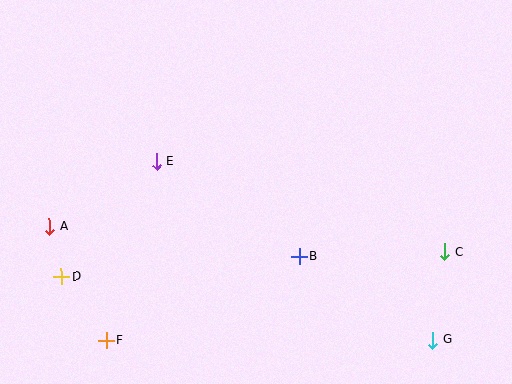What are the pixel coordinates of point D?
Point D is at (62, 277).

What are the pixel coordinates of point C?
Point C is at (445, 252).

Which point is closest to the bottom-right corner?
Point G is closest to the bottom-right corner.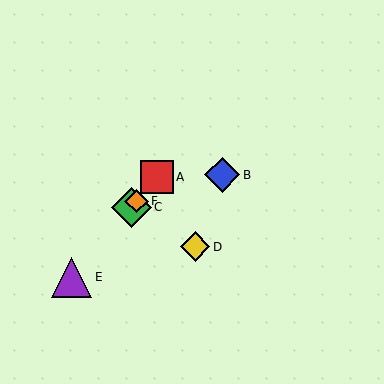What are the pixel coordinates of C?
Object C is at (131, 207).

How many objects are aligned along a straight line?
4 objects (A, C, E, F) are aligned along a straight line.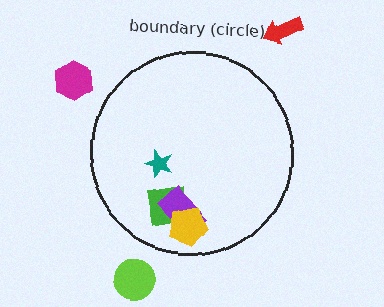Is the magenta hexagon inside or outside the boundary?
Outside.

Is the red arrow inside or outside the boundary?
Outside.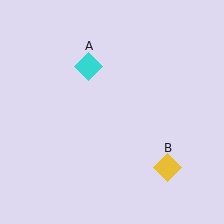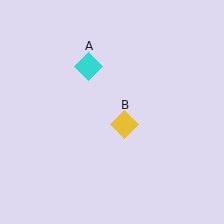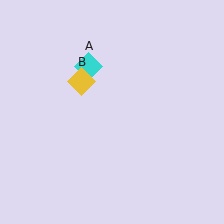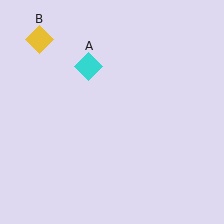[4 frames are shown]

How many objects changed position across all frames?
1 object changed position: yellow diamond (object B).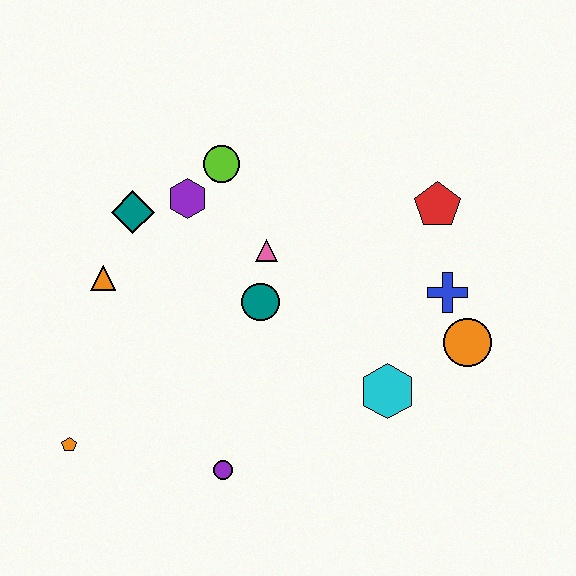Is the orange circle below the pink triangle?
Yes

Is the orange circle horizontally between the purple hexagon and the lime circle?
No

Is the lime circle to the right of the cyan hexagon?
No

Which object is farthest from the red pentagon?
The orange pentagon is farthest from the red pentagon.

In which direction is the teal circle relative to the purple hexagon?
The teal circle is below the purple hexagon.